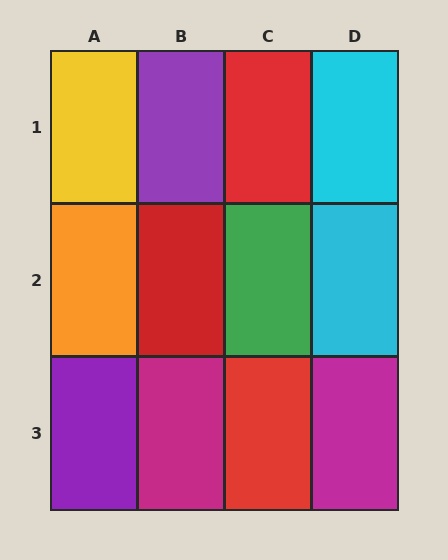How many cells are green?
1 cell is green.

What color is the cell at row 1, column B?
Purple.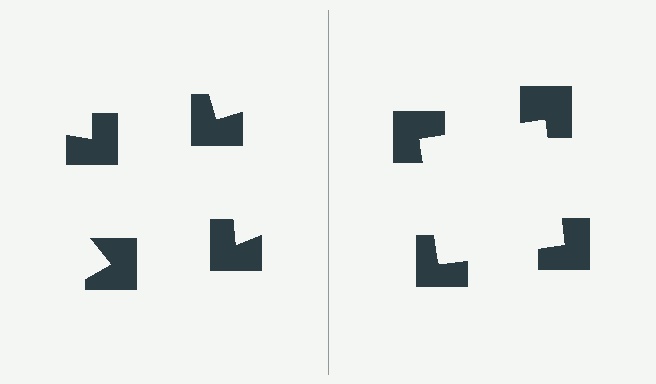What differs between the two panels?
The notched squares are positioned identically on both sides; only the wedge orientations differ. On the right they align to a square; on the left they are misaligned.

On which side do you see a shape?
An illusory square appears on the right side. On the left side the wedge cuts are rotated, so no coherent shape forms.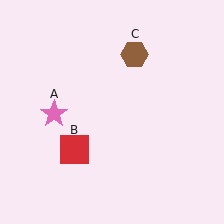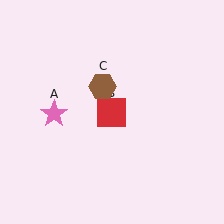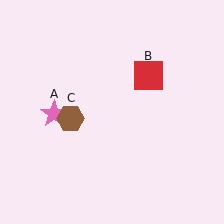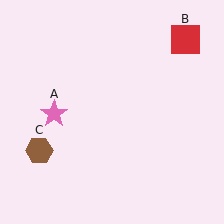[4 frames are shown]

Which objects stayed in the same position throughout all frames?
Pink star (object A) remained stationary.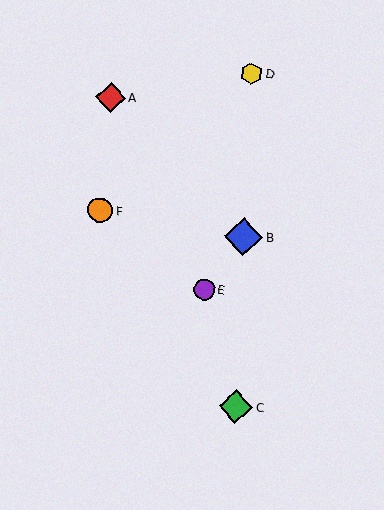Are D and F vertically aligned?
No, D is at x≈252 and F is at x≈100.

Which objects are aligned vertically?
Objects B, C, D are aligned vertically.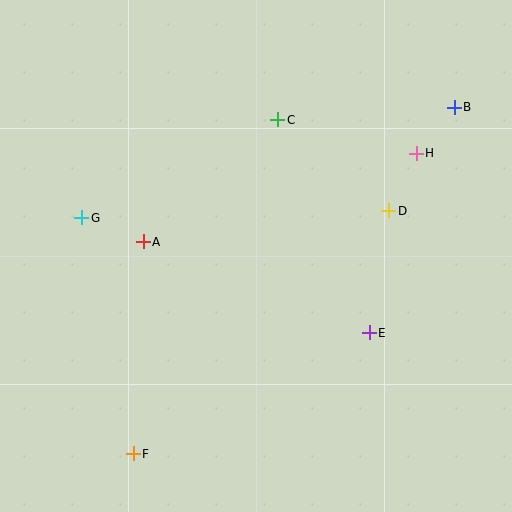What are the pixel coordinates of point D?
Point D is at (389, 211).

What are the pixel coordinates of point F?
Point F is at (133, 454).